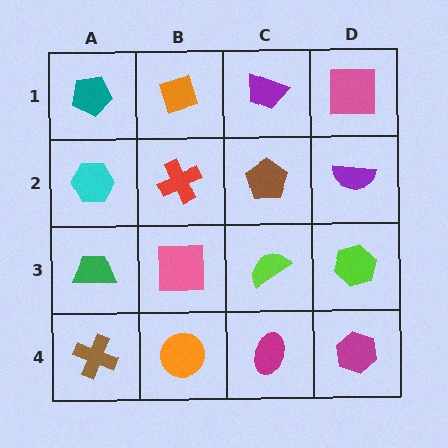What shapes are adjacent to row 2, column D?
A pink square (row 1, column D), a lime hexagon (row 3, column D), a brown pentagon (row 2, column C).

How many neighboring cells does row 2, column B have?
4.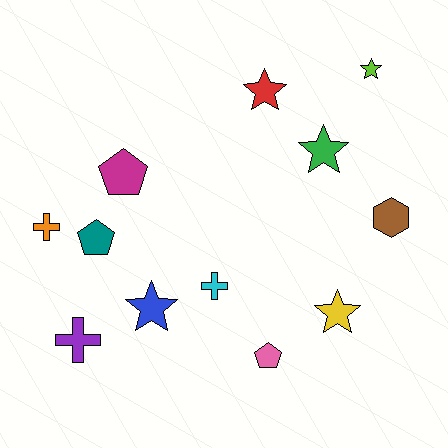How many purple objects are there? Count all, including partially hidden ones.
There is 1 purple object.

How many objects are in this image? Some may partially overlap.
There are 12 objects.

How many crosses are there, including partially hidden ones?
There are 3 crosses.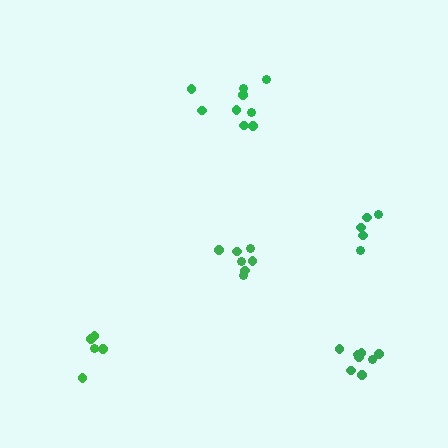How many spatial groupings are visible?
There are 5 spatial groupings.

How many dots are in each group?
Group 1: 5 dots, Group 2: 7 dots, Group 3: 9 dots, Group 4: 8 dots, Group 5: 5 dots (34 total).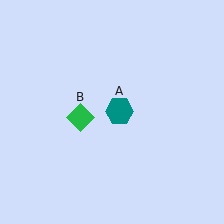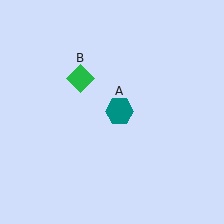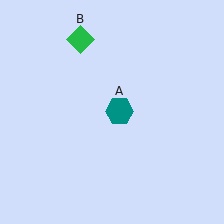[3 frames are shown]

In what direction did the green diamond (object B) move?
The green diamond (object B) moved up.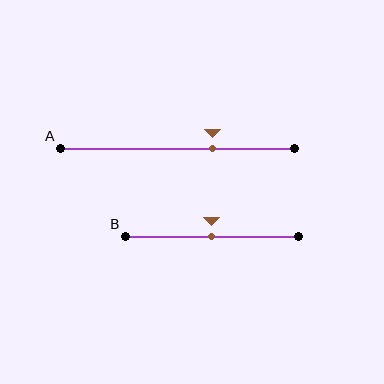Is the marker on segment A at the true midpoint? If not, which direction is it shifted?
No, the marker on segment A is shifted to the right by about 15% of the segment length.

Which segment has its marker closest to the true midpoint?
Segment B has its marker closest to the true midpoint.